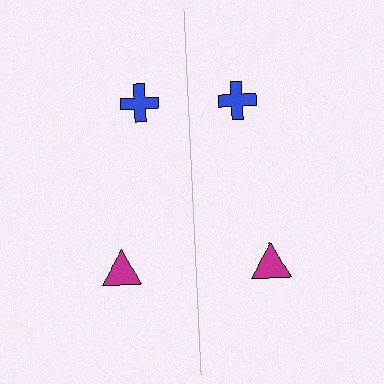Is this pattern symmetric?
Yes, this pattern has bilateral (reflection) symmetry.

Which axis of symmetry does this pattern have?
The pattern has a vertical axis of symmetry running through the center of the image.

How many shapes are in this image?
There are 4 shapes in this image.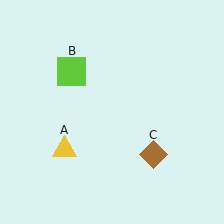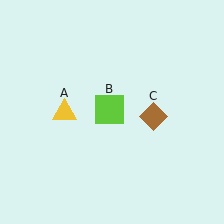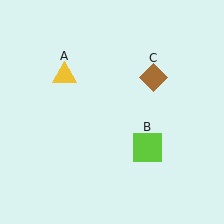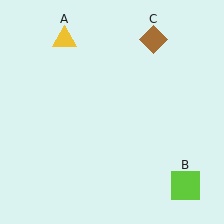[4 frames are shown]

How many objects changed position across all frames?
3 objects changed position: yellow triangle (object A), lime square (object B), brown diamond (object C).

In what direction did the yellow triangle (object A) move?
The yellow triangle (object A) moved up.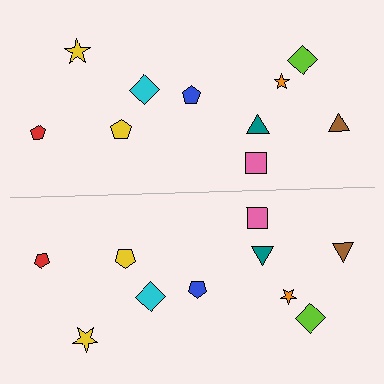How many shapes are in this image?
There are 20 shapes in this image.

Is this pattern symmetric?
Yes, this pattern has bilateral (reflection) symmetry.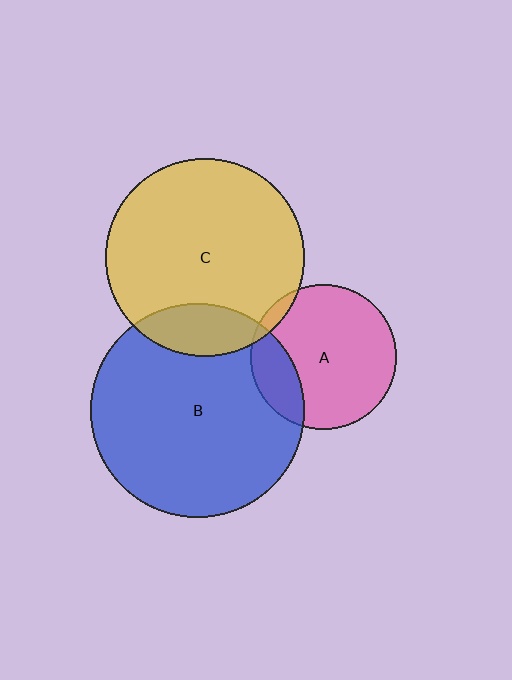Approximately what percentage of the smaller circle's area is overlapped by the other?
Approximately 20%.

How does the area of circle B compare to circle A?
Approximately 2.2 times.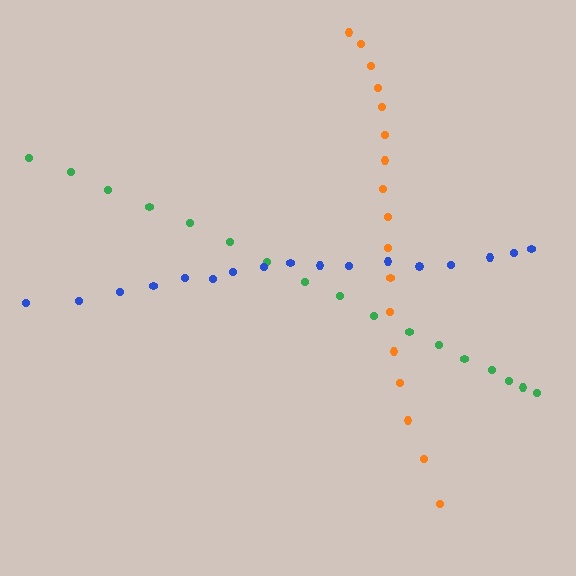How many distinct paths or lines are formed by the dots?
There are 3 distinct paths.